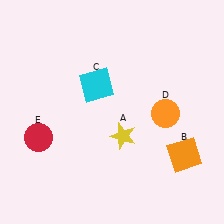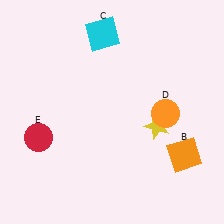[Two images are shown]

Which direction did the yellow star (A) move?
The yellow star (A) moved right.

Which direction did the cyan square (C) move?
The cyan square (C) moved up.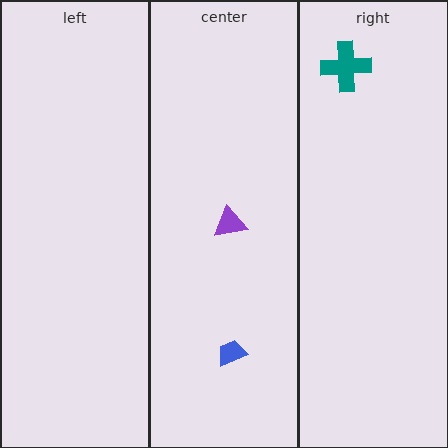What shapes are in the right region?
The teal cross.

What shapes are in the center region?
The blue trapezoid, the purple triangle.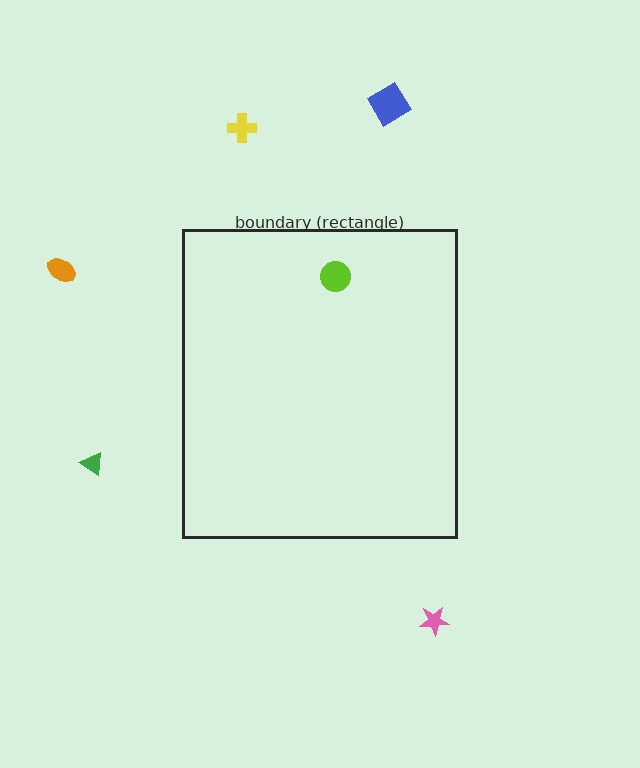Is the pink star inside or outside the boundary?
Outside.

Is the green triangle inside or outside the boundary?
Outside.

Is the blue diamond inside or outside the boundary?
Outside.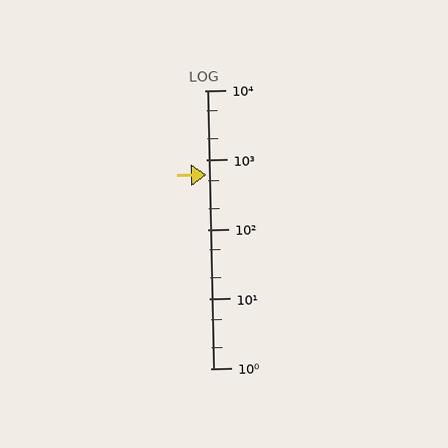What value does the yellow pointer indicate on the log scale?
The pointer indicates approximately 610.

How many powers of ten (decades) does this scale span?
The scale spans 4 decades, from 1 to 10000.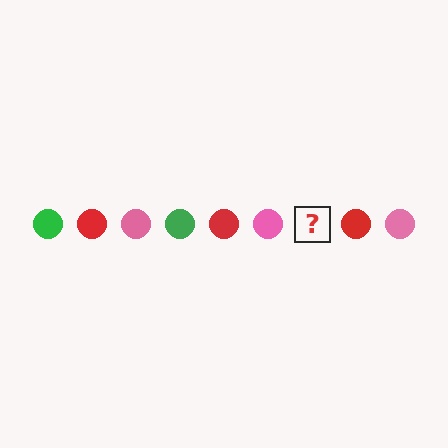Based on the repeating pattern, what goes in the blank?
The blank should be a green circle.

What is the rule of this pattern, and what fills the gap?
The rule is that the pattern cycles through green, red, pink circles. The gap should be filled with a green circle.